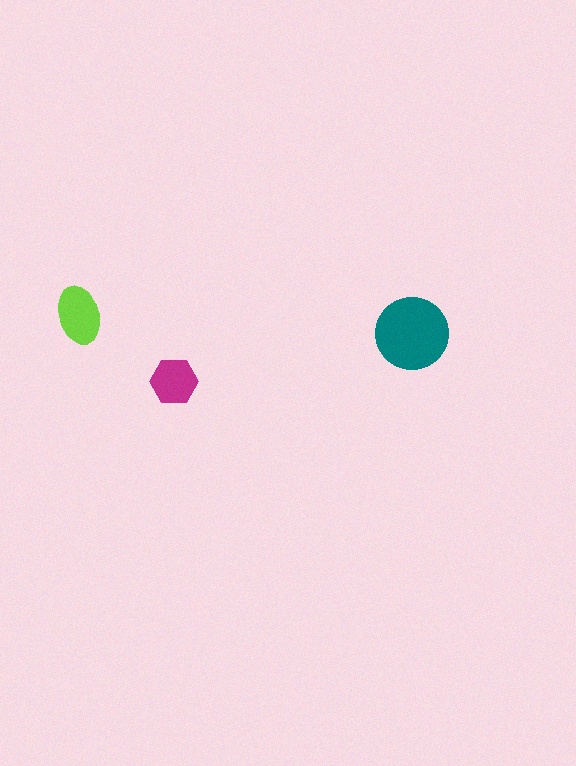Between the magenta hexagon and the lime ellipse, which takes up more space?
The lime ellipse.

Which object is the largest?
The teal circle.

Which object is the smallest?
The magenta hexagon.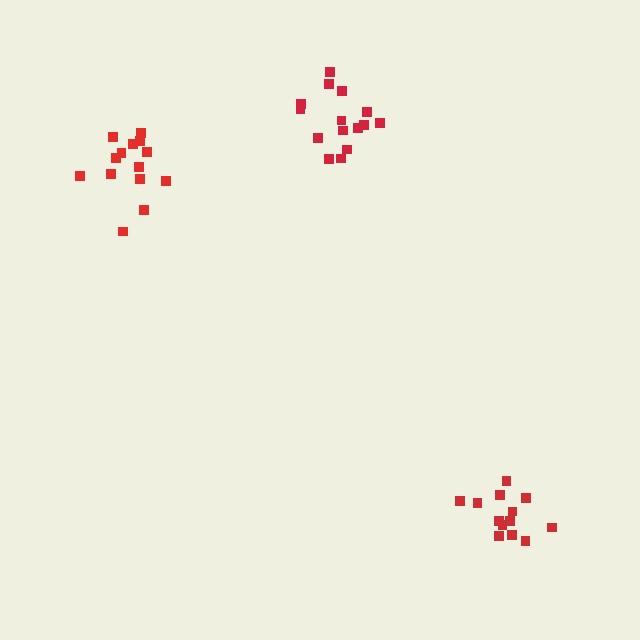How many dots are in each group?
Group 1: 13 dots, Group 2: 15 dots, Group 3: 14 dots (42 total).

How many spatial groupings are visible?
There are 3 spatial groupings.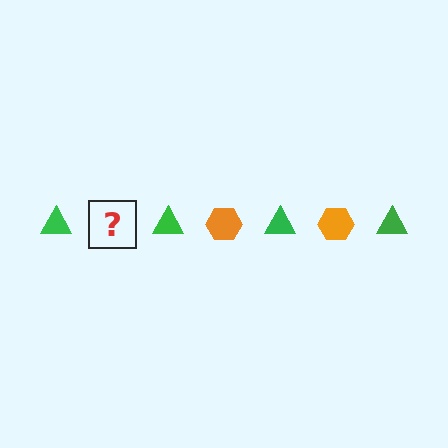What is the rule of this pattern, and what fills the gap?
The rule is that the pattern alternates between green triangle and orange hexagon. The gap should be filled with an orange hexagon.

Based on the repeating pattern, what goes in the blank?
The blank should be an orange hexagon.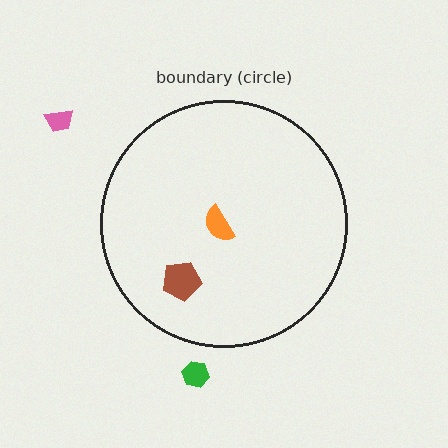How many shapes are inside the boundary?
2 inside, 2 outside.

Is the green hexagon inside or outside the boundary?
Outside.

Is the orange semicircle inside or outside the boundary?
Inside.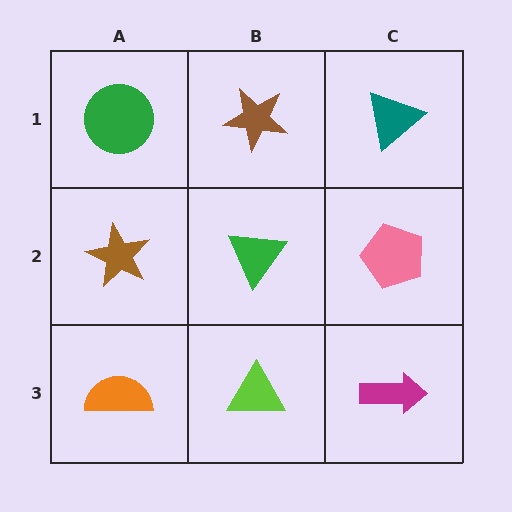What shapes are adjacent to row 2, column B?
A brown star (row 1, column B), a lime triangle (row 3, column B), a brown star (row 2, column A), a pink pentagon (row 2, column C).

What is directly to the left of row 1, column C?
A brown star.